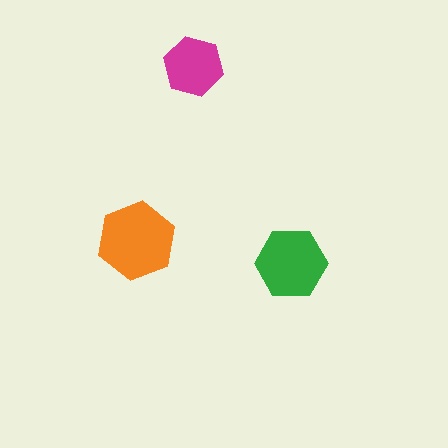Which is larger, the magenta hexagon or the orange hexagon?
The orange one.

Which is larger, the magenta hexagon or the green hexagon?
The green one.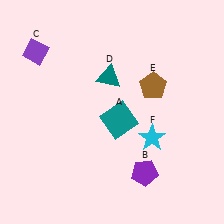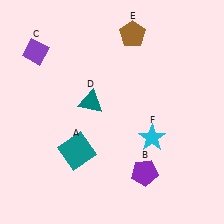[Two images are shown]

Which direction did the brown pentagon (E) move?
The brown pentagon (E) moved up.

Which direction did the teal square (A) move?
The teal square (A) moved left.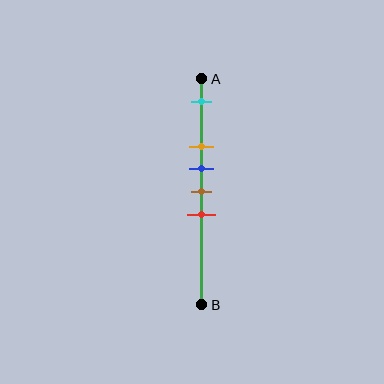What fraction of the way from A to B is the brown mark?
The brown mark is approximately 50% (0.5) of the way from A to B.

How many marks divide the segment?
There are 5 marks dividing the segment.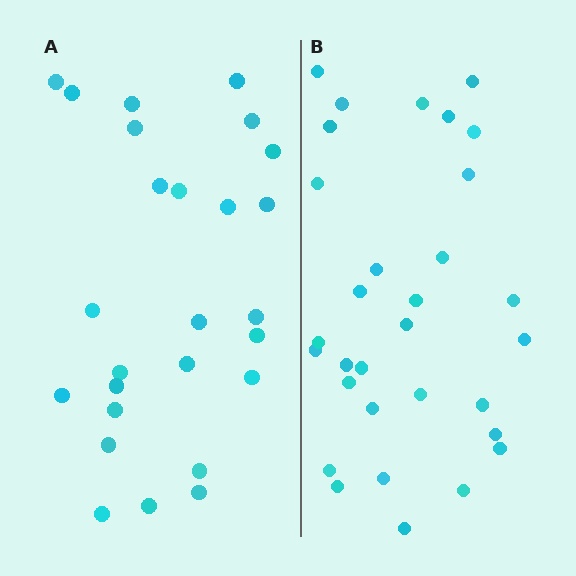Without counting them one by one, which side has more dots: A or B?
Region B (the right region) has more dots.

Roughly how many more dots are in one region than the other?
Region B has about 5 more dots than region A.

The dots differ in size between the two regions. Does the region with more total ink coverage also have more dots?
No. Region A has more total ink coverage because its dots are larger, but region B actually contains more individual dots. Total area can be misleading — the number of items is what matters here.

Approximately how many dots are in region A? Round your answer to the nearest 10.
About 30 dots. (The exact count is 26, which rounds to 30.)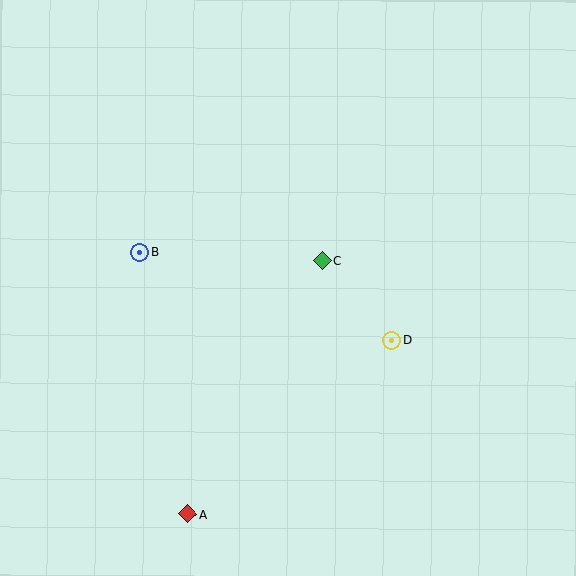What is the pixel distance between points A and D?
The distance between A and D is 268 pixels.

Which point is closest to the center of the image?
Point C at (322, 261) is closest to the center.